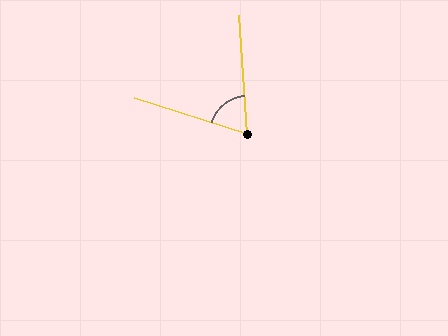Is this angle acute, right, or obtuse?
It is acute.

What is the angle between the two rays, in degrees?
Approximately 68 degrees.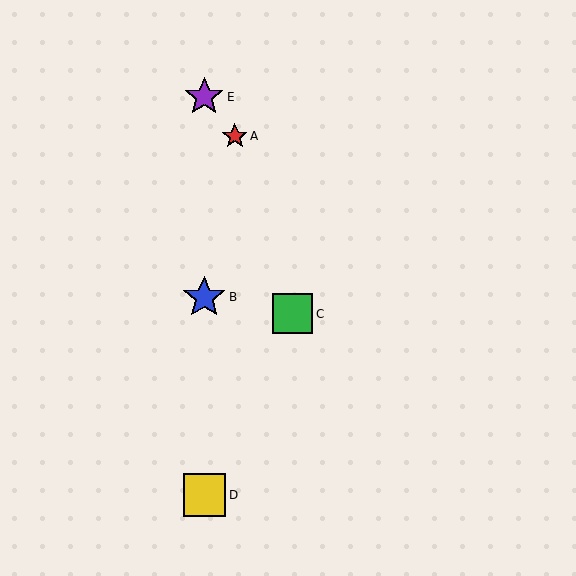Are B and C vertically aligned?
No, B is at x≈204 and C is at x≈293.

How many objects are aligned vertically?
3 objects (B, D, E) are aligned vertically.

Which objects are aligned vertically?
Objects B, D, E are aligned vertically.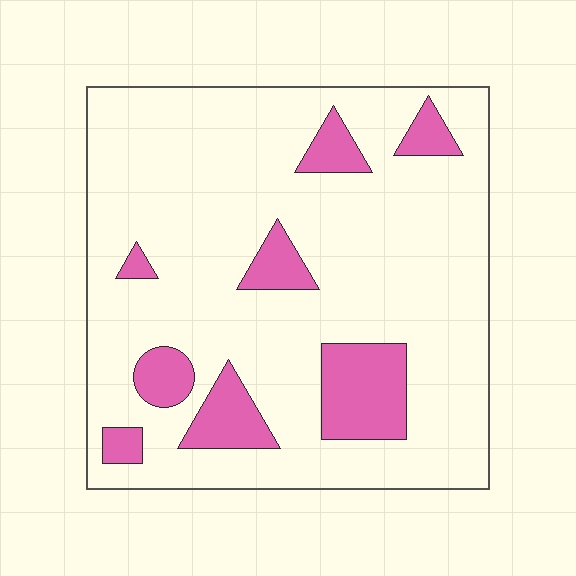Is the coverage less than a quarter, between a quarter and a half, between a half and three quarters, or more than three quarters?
Less than a quarter.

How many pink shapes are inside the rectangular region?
8.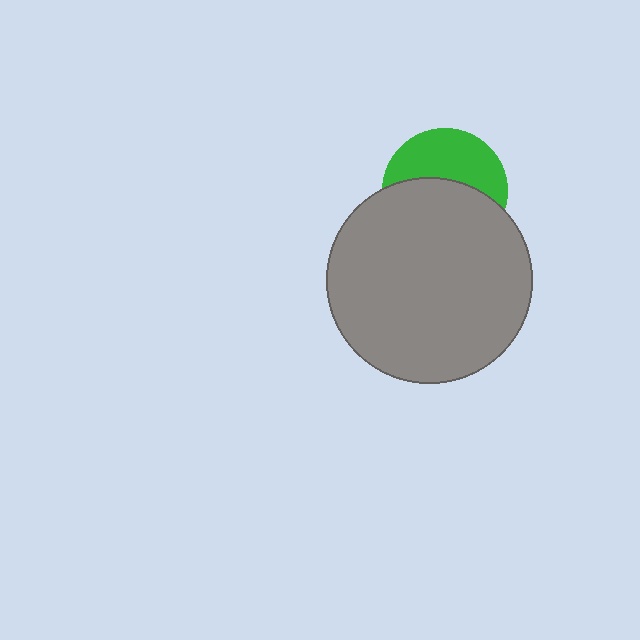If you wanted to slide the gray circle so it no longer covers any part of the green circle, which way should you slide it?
Slide it down — that is the most direct way to separate the two shapes.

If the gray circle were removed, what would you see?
You would see the complete green circle.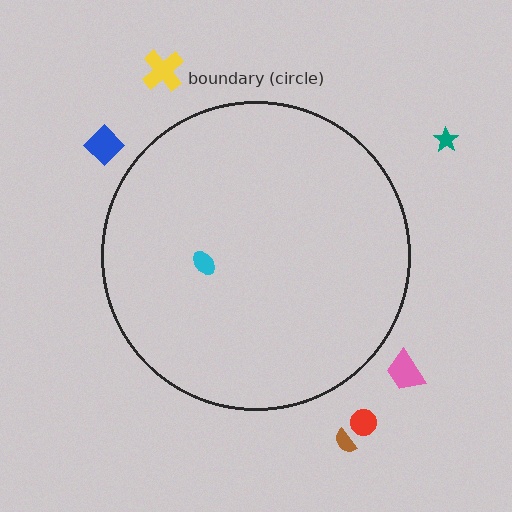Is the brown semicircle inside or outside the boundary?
Outside.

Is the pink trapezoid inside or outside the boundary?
Outside.